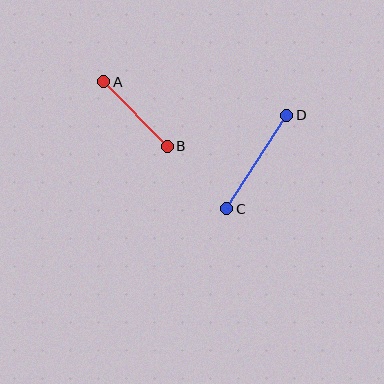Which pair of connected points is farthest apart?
Points C and D are farthest apart.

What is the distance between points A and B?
The distance is approximately 91 pixels.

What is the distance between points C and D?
The distance is approximately 111 pixels.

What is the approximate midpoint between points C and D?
The midpoint is at approximately (257, 162) pixels.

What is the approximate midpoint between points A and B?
The midpoint is at approximately (136, 114) pixels.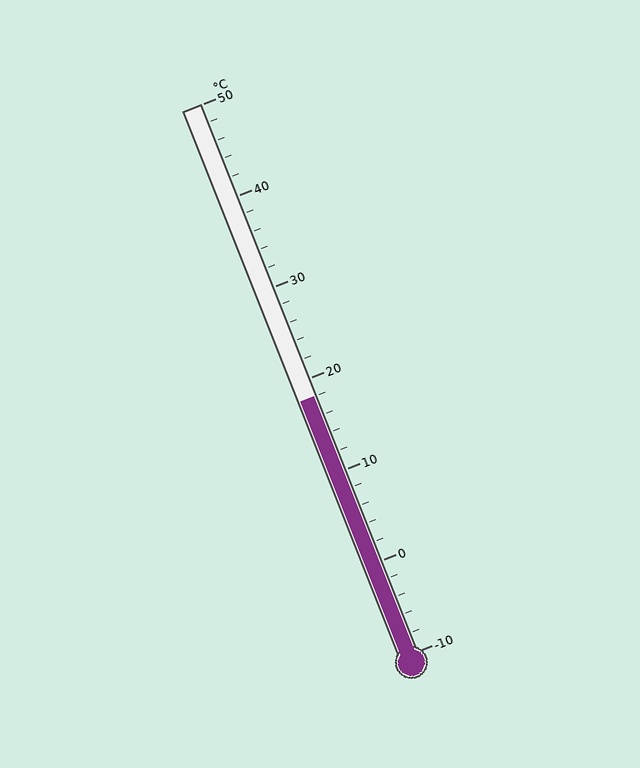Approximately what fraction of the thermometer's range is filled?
The thermometer is filled to approximately 45% of its range.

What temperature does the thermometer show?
The thermometer shows approximately 18°C.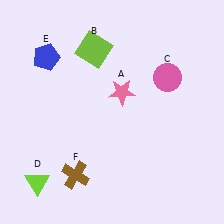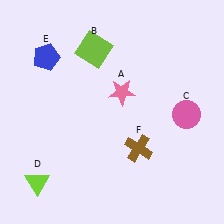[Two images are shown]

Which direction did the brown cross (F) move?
The brown cross (F) moved right.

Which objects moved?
The objects that moved are: the pink circle (C), the brown cross (F).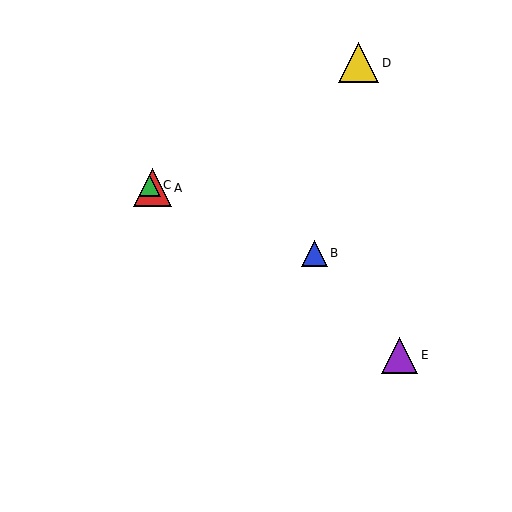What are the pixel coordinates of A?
Object A is at (152, 188).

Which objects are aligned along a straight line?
Objects A, C, E are aligned along a straight line.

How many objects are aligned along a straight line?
3 objects (A, C, E) are aligned along a straight line.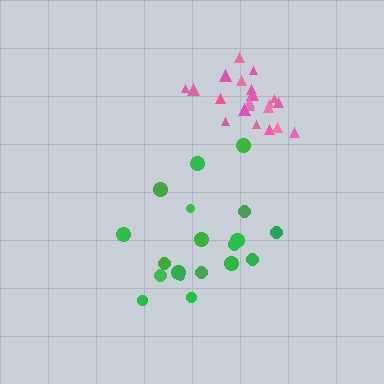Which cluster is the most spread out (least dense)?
Green.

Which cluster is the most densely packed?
Pink.